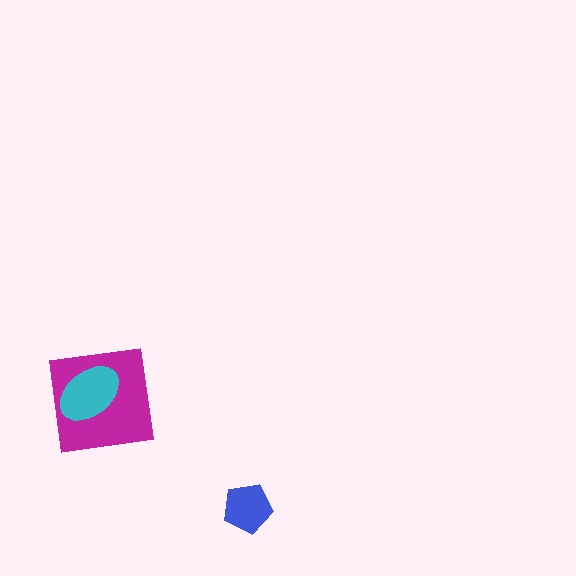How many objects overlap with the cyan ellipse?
1 object overlaps with the cyan ellipse.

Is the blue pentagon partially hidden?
No, no other shape covers it.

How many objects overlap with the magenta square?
1 object overlaps with the magenta square.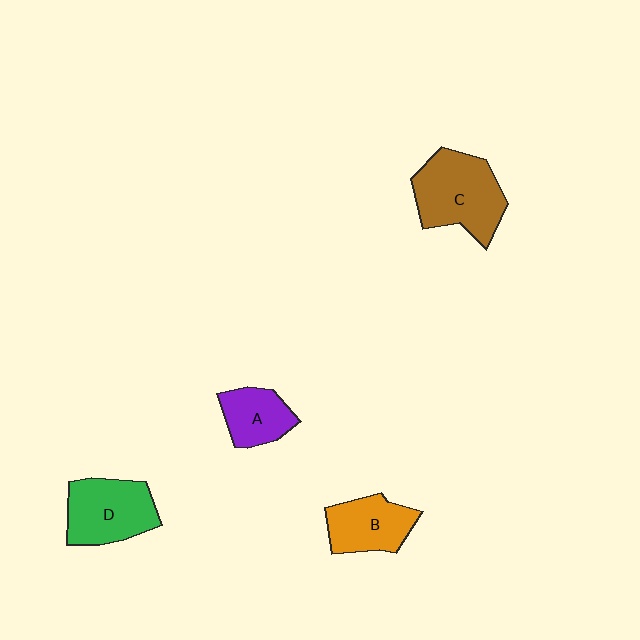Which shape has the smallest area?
Shape A (purple).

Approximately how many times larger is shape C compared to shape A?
Approximately 1.8 times.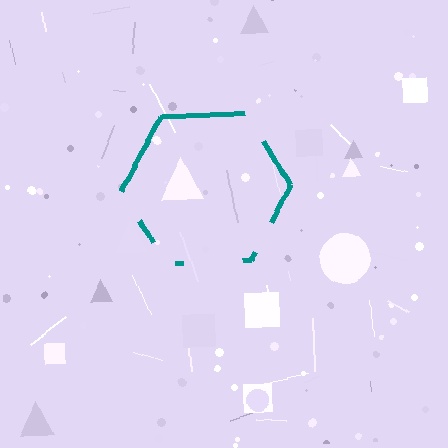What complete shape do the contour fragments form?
The contour fragments form a hexagon.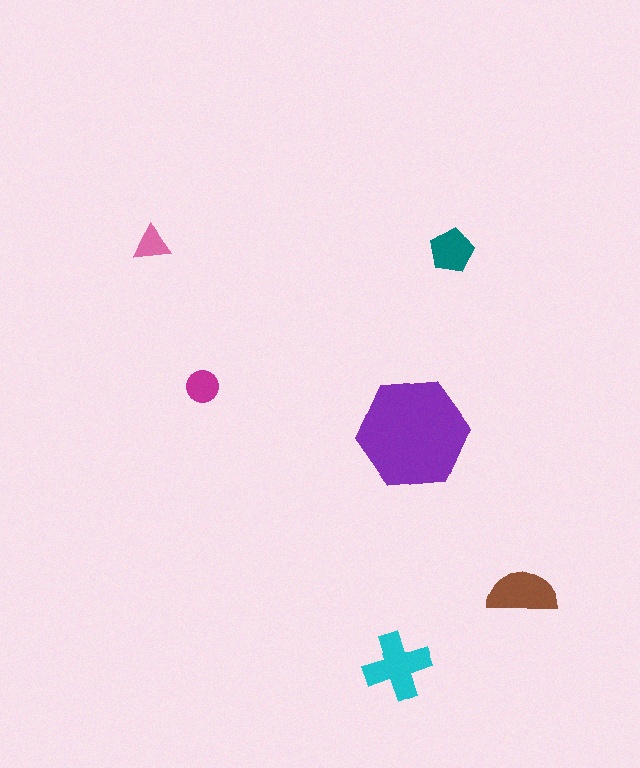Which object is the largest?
The purple hexagon.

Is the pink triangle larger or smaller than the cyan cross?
Smaller.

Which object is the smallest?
The pink triangle.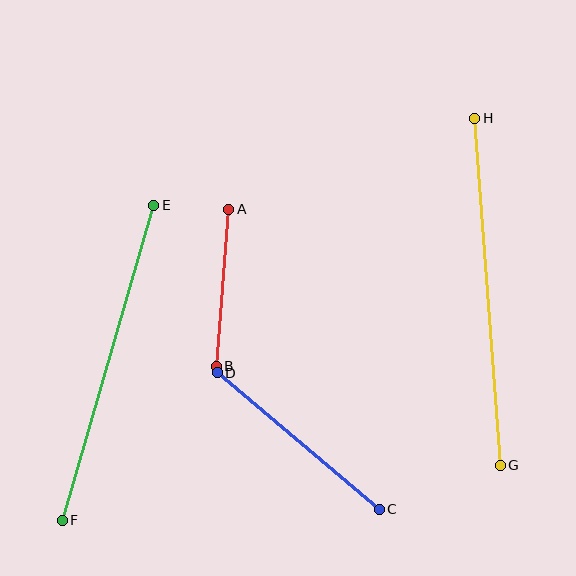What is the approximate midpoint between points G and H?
The midpoint is at approximately (488, 292) pixels.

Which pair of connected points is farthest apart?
Points G and H are farthest apart.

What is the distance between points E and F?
The distance is approximately 328 pixels.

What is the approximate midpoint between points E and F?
The midpoint is at approximately (108, 363) pixels.